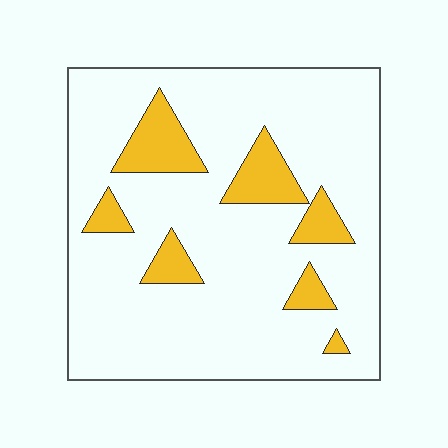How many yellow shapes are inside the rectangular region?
7.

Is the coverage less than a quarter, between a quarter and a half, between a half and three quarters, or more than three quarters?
Less than a quarter.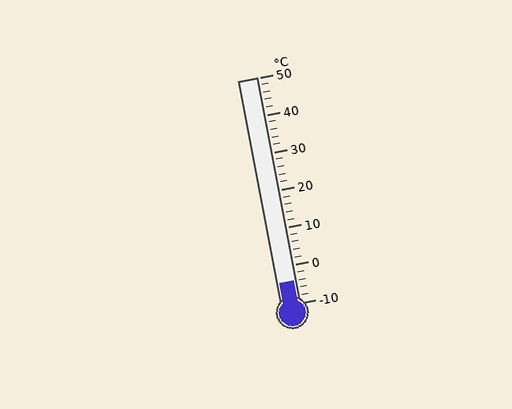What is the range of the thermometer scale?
The thermometer scale ranges from -10°C to 50°C.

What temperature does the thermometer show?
The thermometer shows approximately -4°C.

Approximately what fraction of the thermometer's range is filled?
The thermometer is filled to approximately 10% of its range.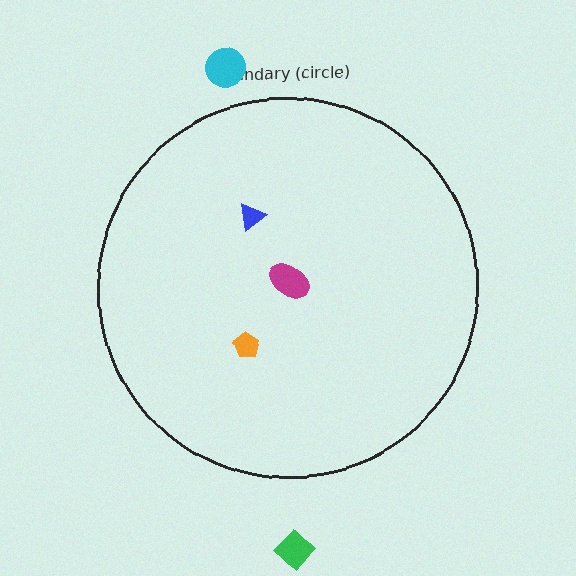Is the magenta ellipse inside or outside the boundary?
Inside.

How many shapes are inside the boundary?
3 inside, 2 outside.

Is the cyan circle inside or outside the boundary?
Outside.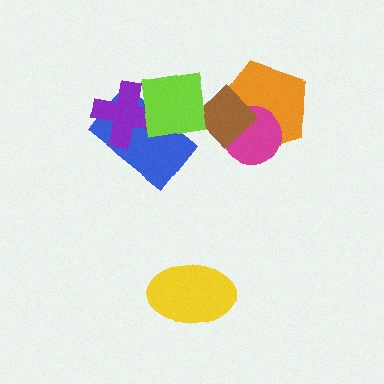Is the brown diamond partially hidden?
Yes, it is partially covered by another shape.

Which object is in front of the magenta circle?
The brown diamond is in front of the magenta circle.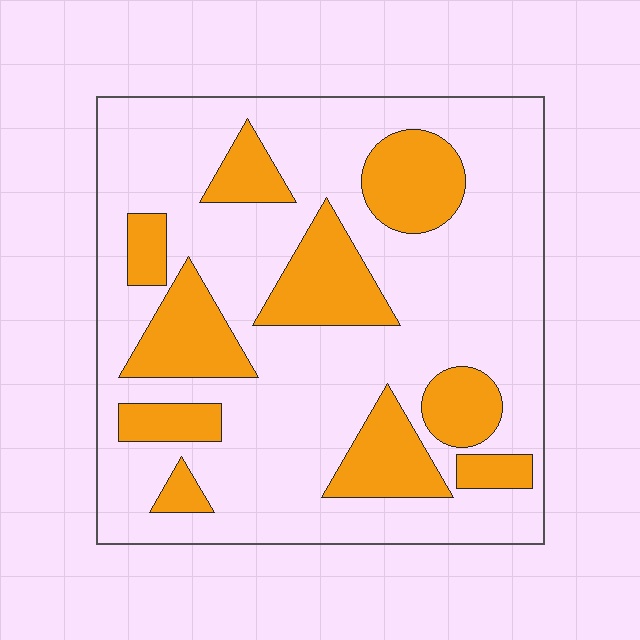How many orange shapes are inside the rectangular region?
10.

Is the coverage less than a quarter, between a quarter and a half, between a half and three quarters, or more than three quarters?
Between a quarter and a half.